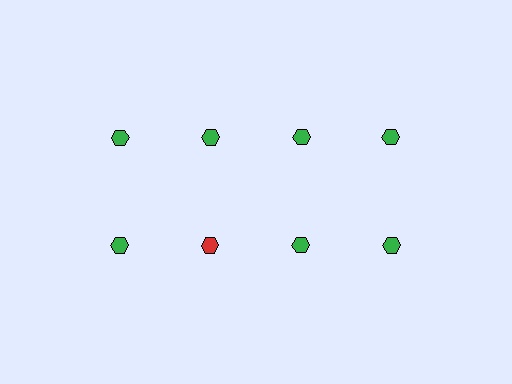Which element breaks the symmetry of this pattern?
The red hexagon in the second row, second from left column breaks the symmetry. All other shapes are green hexagons.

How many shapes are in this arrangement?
There are 8 shapes arranged in a grid pattern.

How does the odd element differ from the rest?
It has a different color: red instead of green.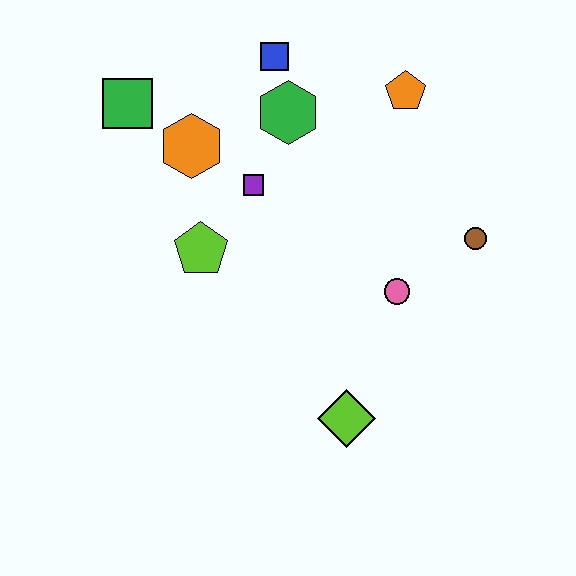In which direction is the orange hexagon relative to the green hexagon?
The orange hexagon is to the left of the green hexagon.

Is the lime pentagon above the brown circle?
No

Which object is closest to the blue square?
The green hexagon is closest to the blue square.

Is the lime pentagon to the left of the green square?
No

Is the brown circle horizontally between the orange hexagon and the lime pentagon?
No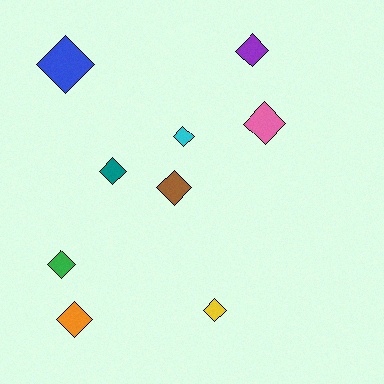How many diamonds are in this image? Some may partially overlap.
There are 9 diamonds.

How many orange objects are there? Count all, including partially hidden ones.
There is 1 orange object.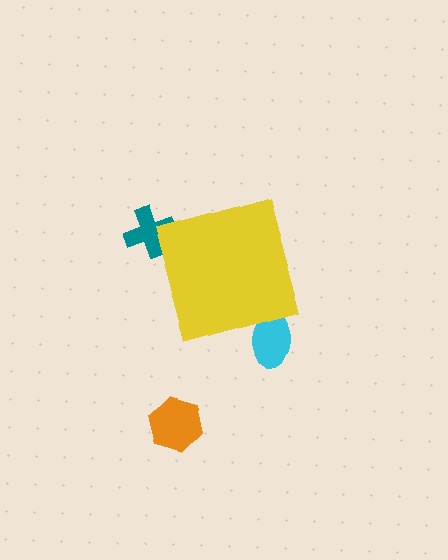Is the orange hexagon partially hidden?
No, the orange hexagon is fully visible.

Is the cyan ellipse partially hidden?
Yes, the cyan ellipse is partially hidden behind the yellow diamond.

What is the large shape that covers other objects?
A yellow diamond.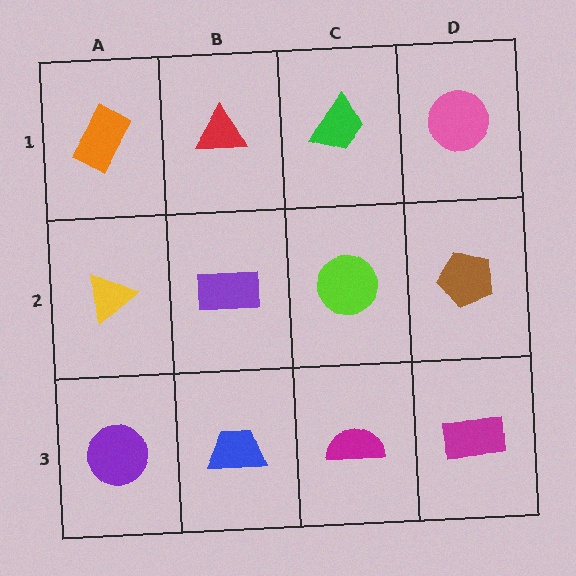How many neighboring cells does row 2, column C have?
4.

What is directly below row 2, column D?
A magenta rectangle.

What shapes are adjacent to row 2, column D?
A pink circle (row 1, column D), a magenta rectangle (row 3, column D), a lime circle (row 2, column C).